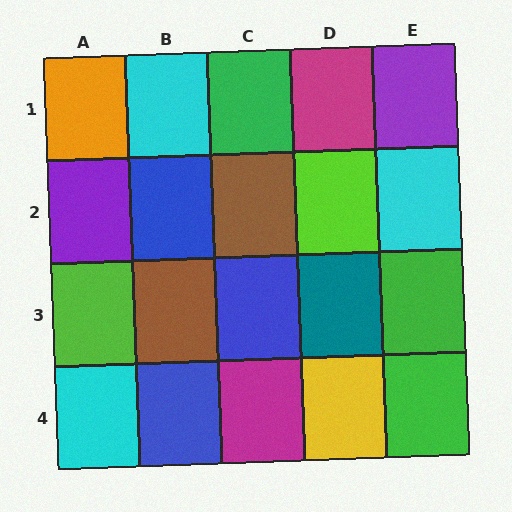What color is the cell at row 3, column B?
Brown.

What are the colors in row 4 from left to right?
Cyan, blue, magenta, yellow, green.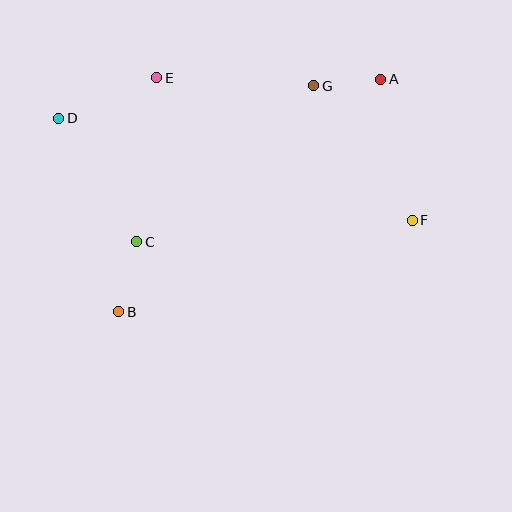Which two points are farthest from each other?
Points D and F are farthest from each other.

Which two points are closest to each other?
Points A and G are closest to each other.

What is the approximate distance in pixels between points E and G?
The distance between E and G is approximately 158 pixels.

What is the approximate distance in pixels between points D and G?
The distance between D and G is approximately 257 pixels.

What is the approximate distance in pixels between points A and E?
The distance between A and E is approximately 224 pixels.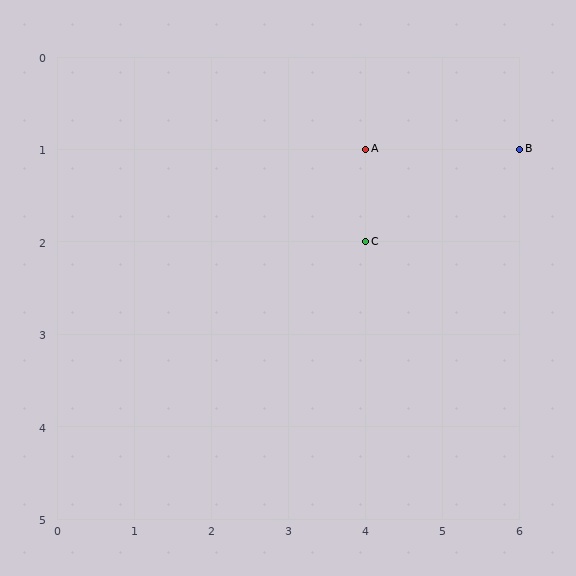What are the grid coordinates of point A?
Point A is at grid coordinates (4, 1).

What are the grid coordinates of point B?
Point B is at grid coordinates (6, 1).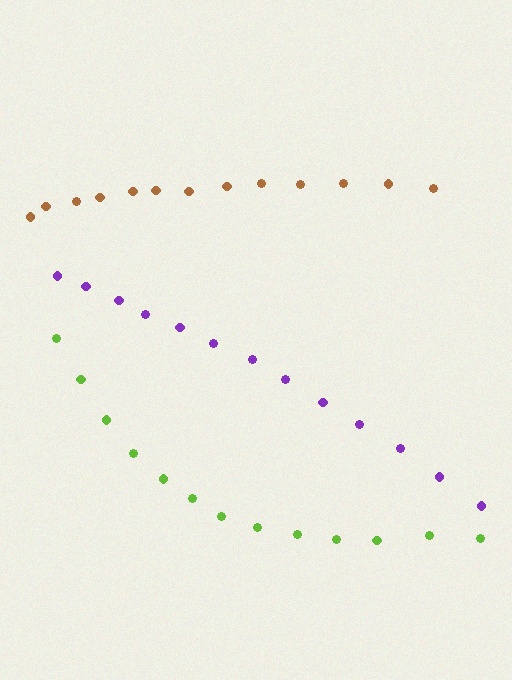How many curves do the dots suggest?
There are 3 distinct paths.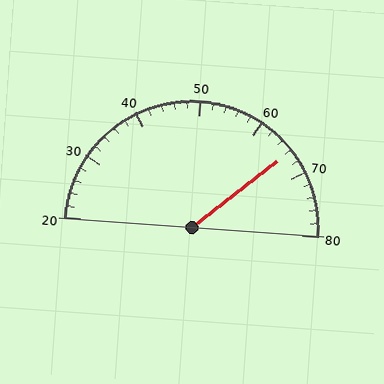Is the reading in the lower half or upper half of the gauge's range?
The reading is in the upper half of the range (20 to 80).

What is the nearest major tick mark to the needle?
The nearest major tick mark is 70.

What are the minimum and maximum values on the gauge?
The gauge ranges from 20 to 80.